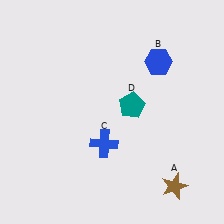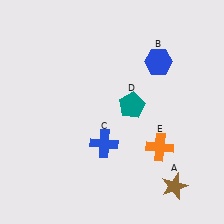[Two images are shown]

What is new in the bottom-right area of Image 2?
An orange cross (E) was added in the bottom-right area of Image 2.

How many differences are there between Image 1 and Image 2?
There is 1 difference between the two images.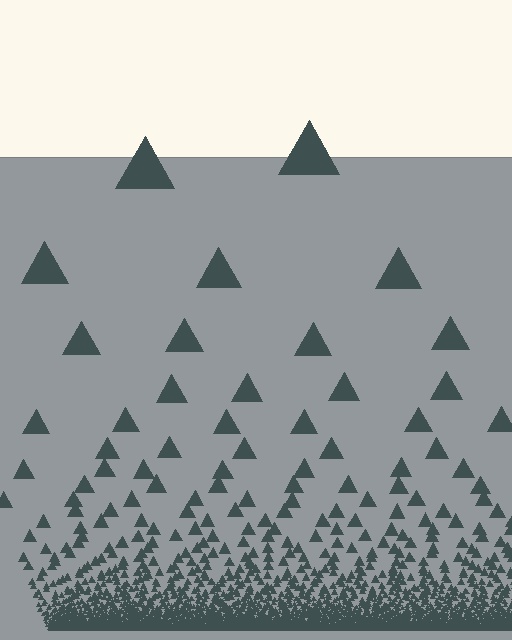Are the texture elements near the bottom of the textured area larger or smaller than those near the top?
Smaller. The gradient is inverted — elements near the bottom are smaller and denser.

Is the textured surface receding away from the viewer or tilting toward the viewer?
The surface appears to tilt toward the viewer. Texture elements get larger and sparser toward the top.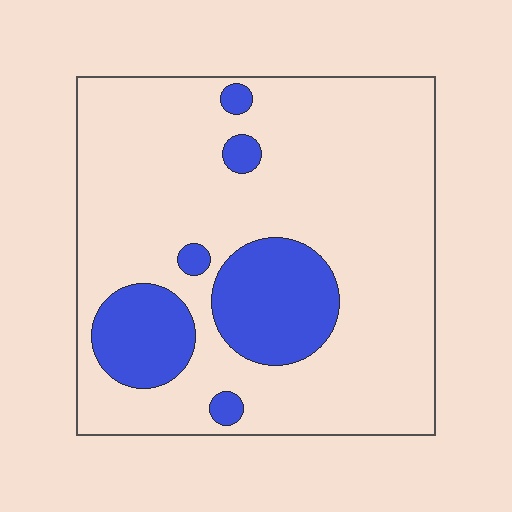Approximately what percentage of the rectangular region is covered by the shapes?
Approximately 20%.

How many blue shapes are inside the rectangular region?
6.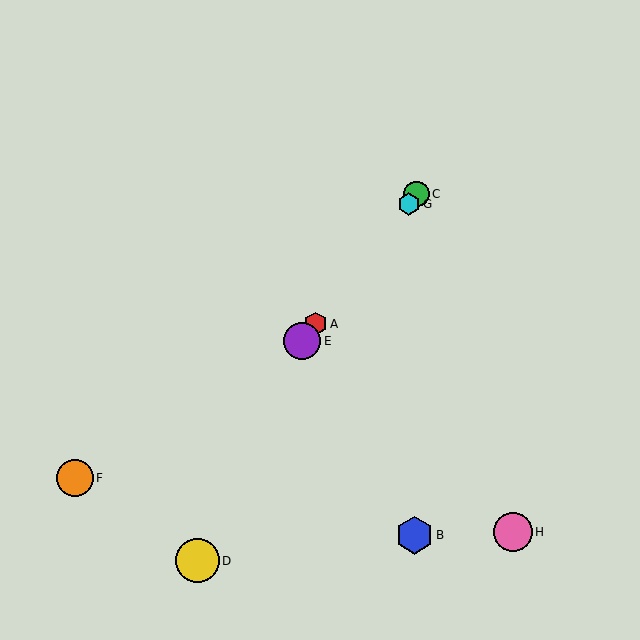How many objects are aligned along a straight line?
4 objects (A, C, E, G) are aligned along a straight line.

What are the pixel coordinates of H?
Object H is at (513, 532).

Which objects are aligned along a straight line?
Objects A, C, E, G are aligned along a straight line.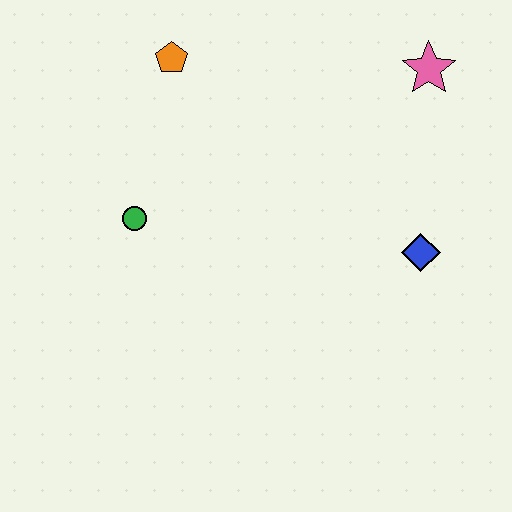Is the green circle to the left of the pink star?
Yes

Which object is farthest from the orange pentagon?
The blue diamond is farthest from the orange pentagon.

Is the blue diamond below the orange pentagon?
Yes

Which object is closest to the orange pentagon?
The green circle is closest to the orange pentagon.